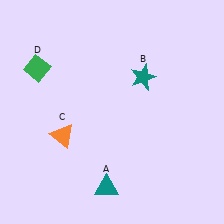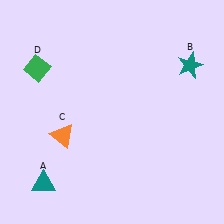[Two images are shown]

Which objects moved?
The objects that moved are: the teal triangle (A), the teal star (B).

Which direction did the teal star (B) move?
The teal star (B) moved right.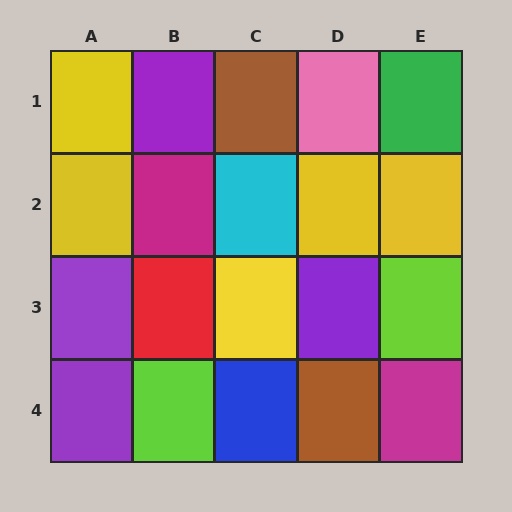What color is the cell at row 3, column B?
Red.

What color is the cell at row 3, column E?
Lime.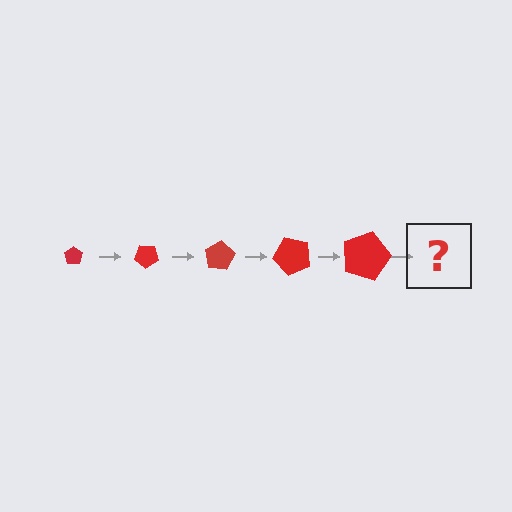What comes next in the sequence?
The next element should be a pentagon, larger than the previous one and rotated 200 degrees from the start.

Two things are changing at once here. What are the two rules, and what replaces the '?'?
The two rules are that the pentagon grows larger each step and it rotates 40 degrees each step. The '?' should be a pentagon, larger than the previous one and rotated 200 degrees from the start.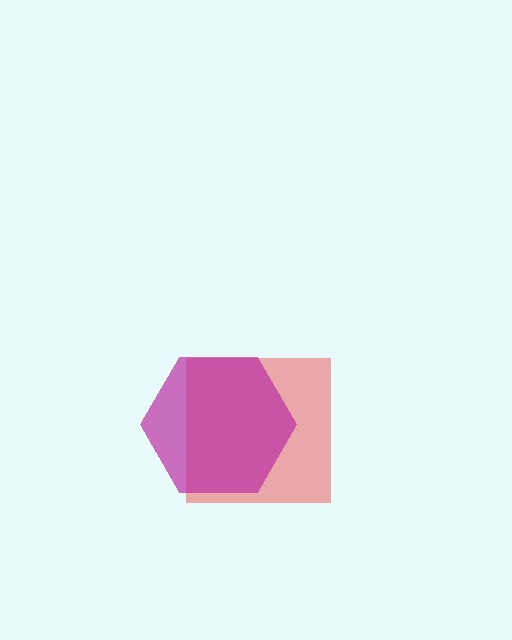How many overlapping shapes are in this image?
There are 2 overlapping shapes in the image.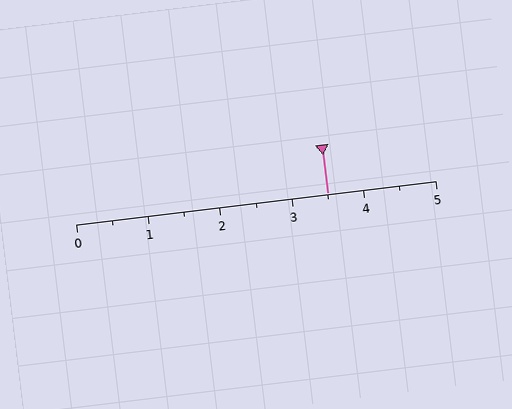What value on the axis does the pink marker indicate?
The marker indicates approximately 3.5.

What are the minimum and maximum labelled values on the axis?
The axis runs from 0 to 5.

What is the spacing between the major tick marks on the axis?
The major ticks are spaced 1 apart.